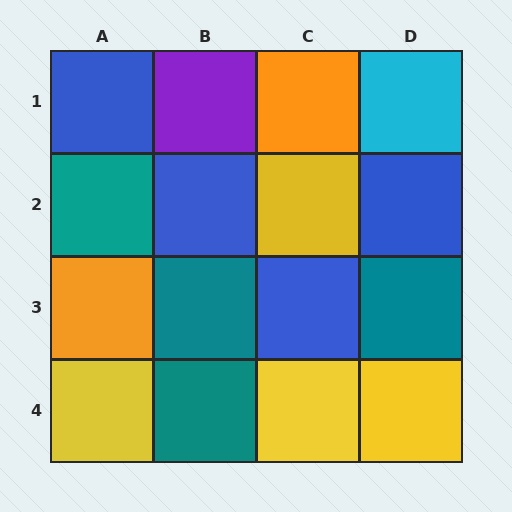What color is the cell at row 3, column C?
Blue.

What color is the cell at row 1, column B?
Purple.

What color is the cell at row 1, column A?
Blue.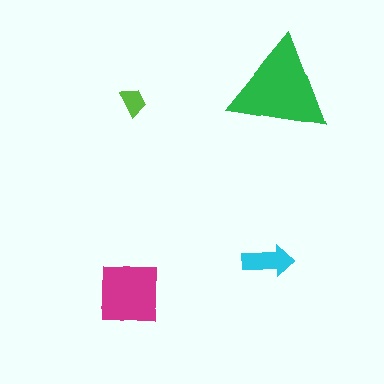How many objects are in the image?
There are 4 objects in the image.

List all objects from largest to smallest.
The green triangle, the magenta square, the cyan arrow, the lime trapezoid.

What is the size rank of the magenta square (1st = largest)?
2nd.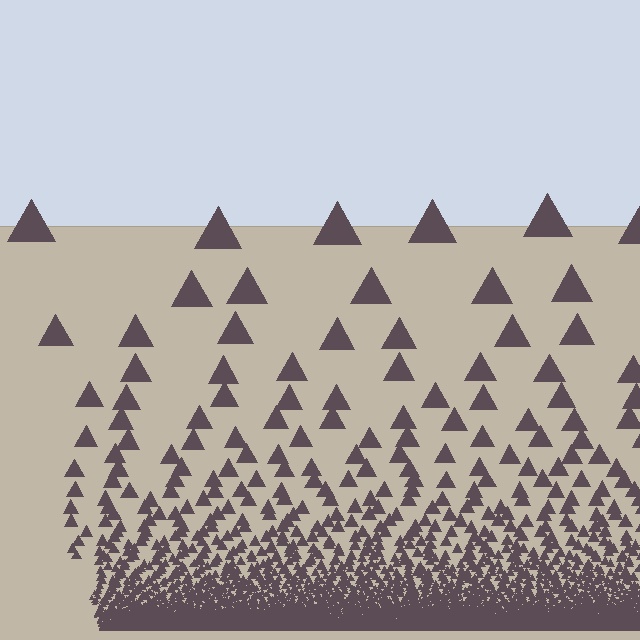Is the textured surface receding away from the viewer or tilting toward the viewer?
The surface appears to tilt toward the viewer. Texture elements get larger and sparser toward the top.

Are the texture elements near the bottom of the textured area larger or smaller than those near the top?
Smaller. The gradient is inverted — elements near the bottom are smaller and denser.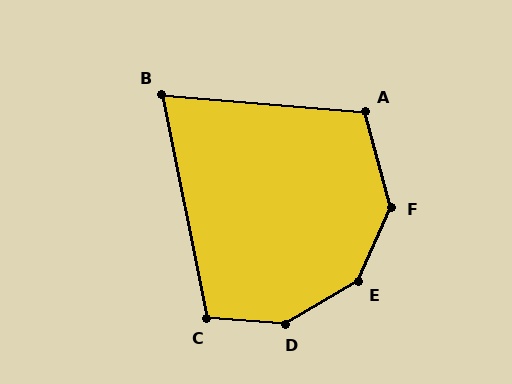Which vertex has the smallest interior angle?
B, at approximately 74 degrees.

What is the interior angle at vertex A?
Approximately 110 degrees (obtuse).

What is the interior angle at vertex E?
Approximately 145 degrees (obtuse).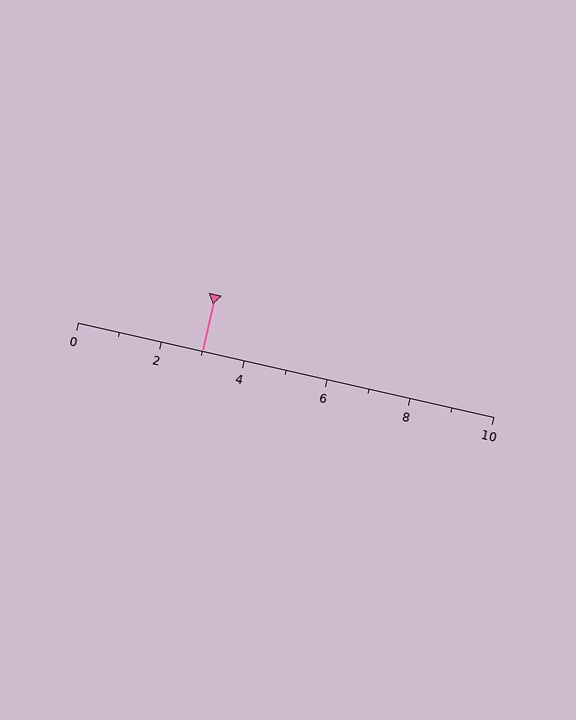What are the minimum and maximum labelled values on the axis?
The axis runs from 0 to 10.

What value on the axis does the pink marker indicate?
The marker indicates approximately 3.